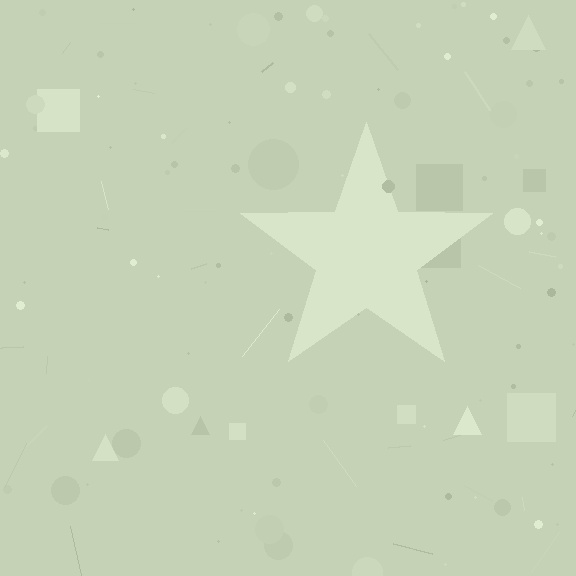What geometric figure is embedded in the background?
A star is embedded in the background.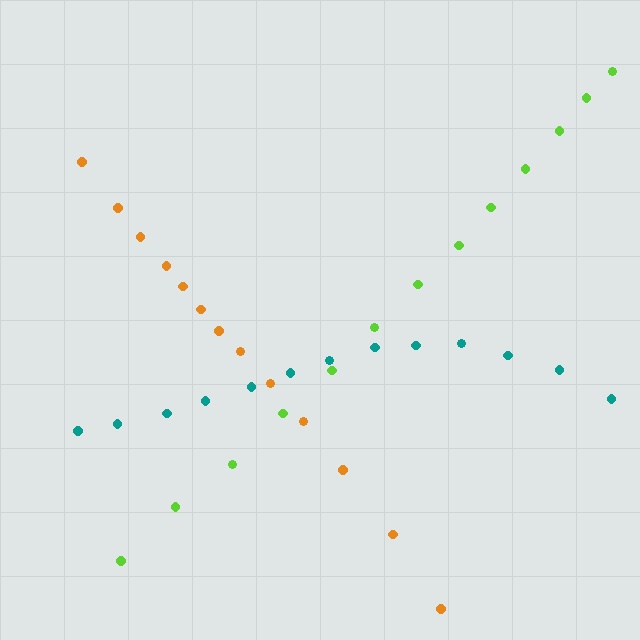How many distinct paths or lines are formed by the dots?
There are 3 distinct paths.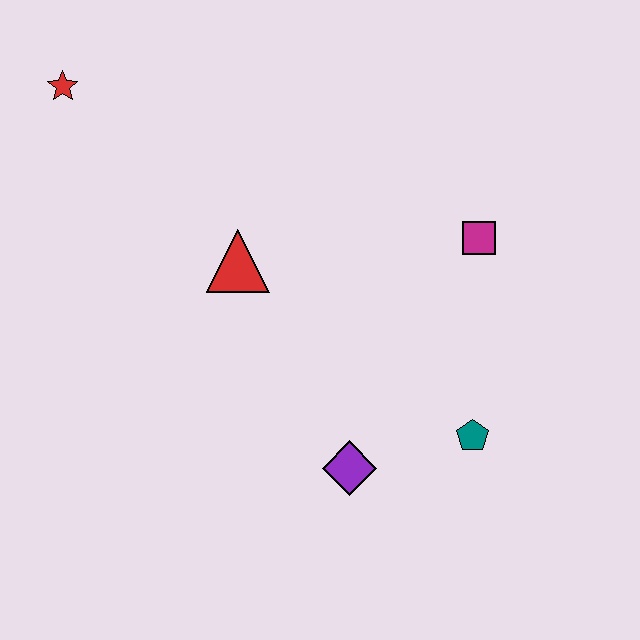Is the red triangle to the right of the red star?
Yes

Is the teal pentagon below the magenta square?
Yes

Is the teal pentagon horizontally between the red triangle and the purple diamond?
No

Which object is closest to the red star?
The red triangle is closest to the red star.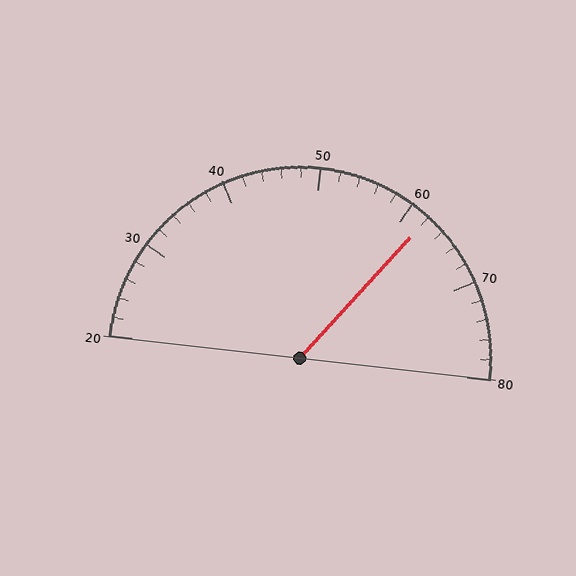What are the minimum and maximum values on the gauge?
The gauge ranges from 20 to 80.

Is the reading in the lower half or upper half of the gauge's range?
The reading is in the upper half of the range (20 to 80).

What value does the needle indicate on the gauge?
The needle indicates approximately 62.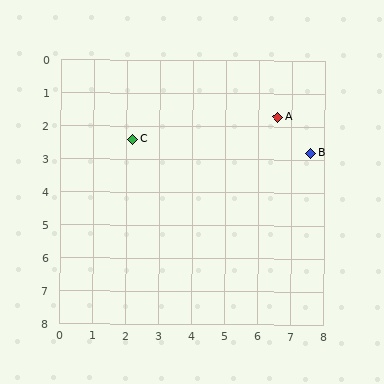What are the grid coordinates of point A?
Point A is at approximately (6.6, 1.7).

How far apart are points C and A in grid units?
Points C and A are about 4.5 grid units apart.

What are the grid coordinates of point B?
Point B is at approximately (7.6, 2.8).